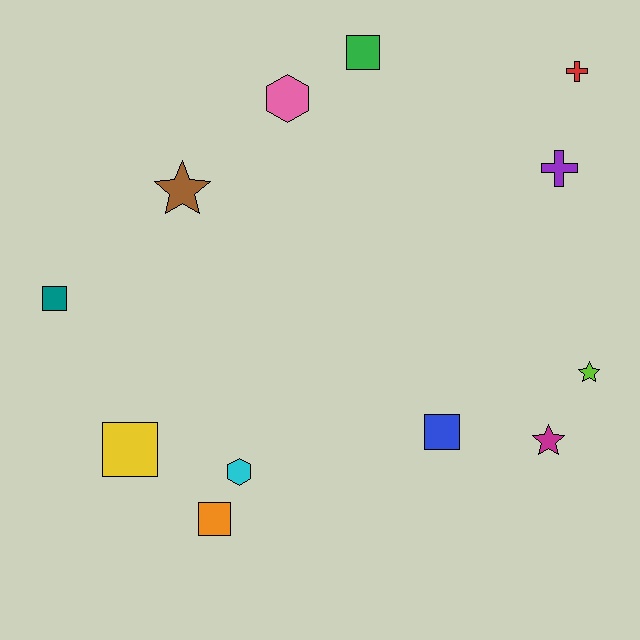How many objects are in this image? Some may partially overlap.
There are 12 objects.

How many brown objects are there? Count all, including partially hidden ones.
There is 1 brown object.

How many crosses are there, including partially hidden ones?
There are 2 crosses.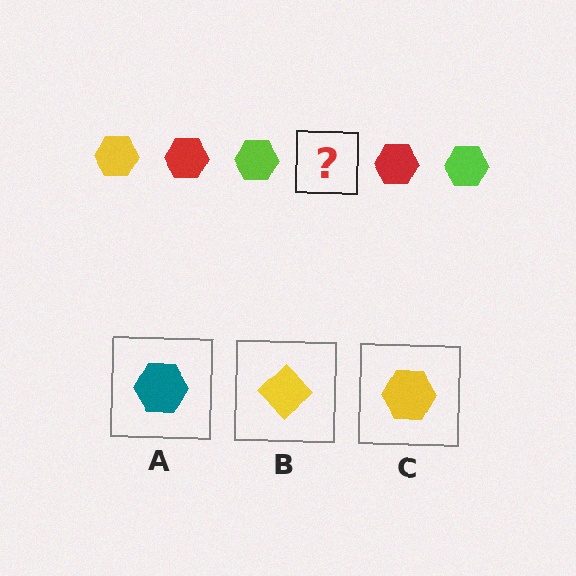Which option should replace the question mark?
Option C.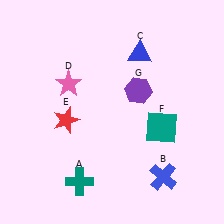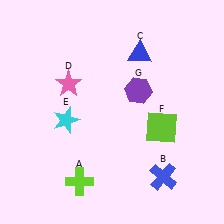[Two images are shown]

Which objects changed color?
A changed from teal to lime. E changed from red to cyan. F changed from teal to lime.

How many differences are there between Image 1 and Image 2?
There are 3 differences between the two images.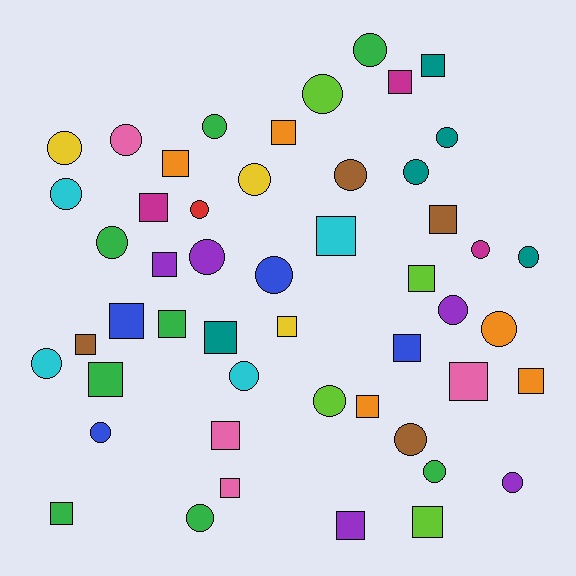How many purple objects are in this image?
There are 5 purple objects.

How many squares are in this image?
There are 24 squares.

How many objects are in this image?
There are 50 objects.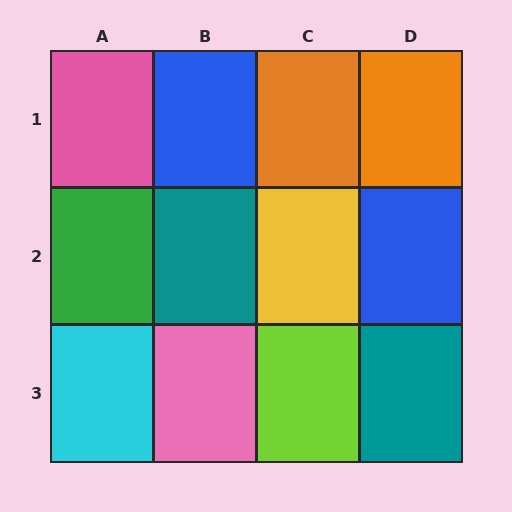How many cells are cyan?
1 cell is cyan.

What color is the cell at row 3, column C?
Lime.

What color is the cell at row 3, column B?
Pink.